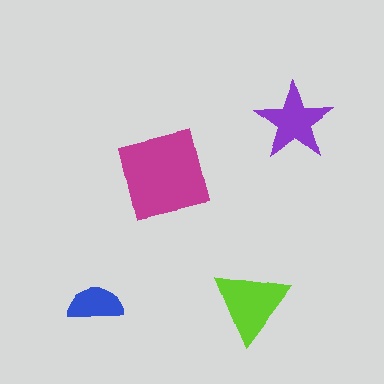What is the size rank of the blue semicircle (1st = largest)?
4th.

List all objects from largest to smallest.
The magenta square, the lime triangle, the purple star, the blue semicircle.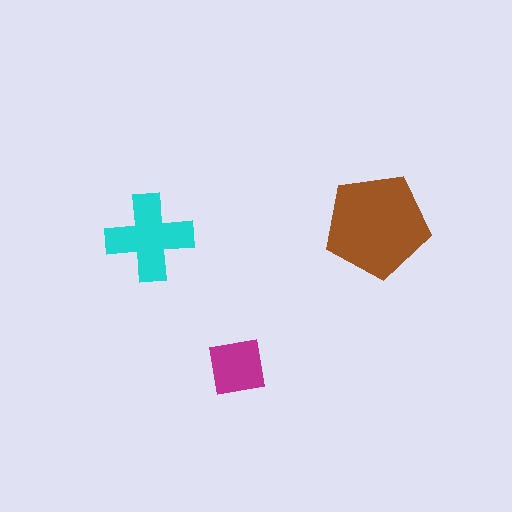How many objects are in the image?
There are 3 objects in the image.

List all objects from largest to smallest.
The brown pentagon, the cyan cross, the magenta square.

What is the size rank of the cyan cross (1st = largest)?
2nd.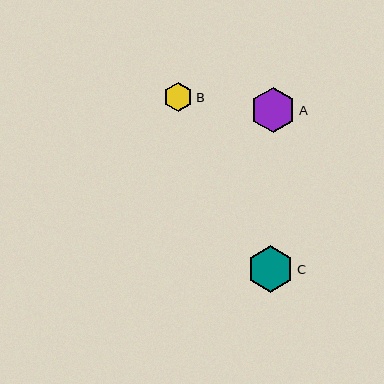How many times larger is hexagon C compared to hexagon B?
Hexagon C is approximately 1.6 times the size of hexagon B.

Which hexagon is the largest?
Hexagon C is the largest with a size of approximately 47 pixels.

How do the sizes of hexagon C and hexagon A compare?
Hexagon C and hexagon A are approximately the same size.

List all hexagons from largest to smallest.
From largest to smallest: C, A, B.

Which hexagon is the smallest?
Hexagon B is the smallest with a size of approximately 29 pixels.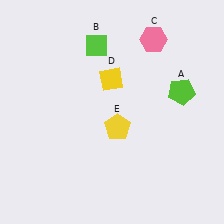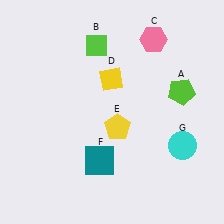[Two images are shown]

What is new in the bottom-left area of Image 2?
A teal square (F) was added in the bottom-left area of Image 2.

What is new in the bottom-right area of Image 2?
A cyan circle (G) was added in the bottom-right area of Image 2.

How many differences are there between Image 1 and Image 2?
There are 2 differences between the two images.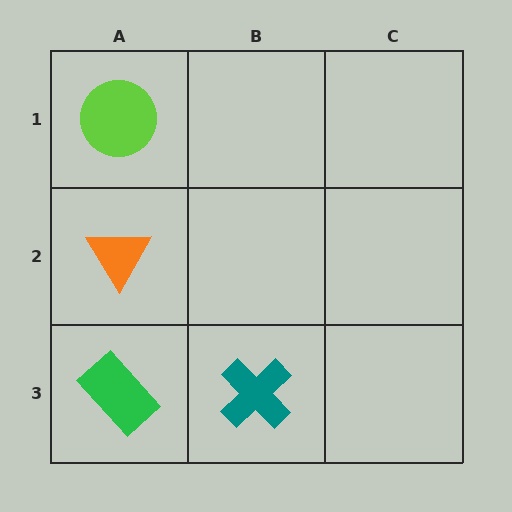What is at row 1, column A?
A lime circle.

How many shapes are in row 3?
2 shapes.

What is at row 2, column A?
An orange triangle.